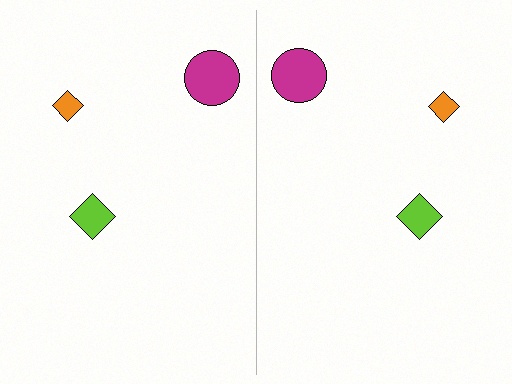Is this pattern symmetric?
Yes, this pattern has bilateral (reflection) symmetry.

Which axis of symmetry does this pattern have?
The pattern has a vertical axis of symmetry running through the center of the image.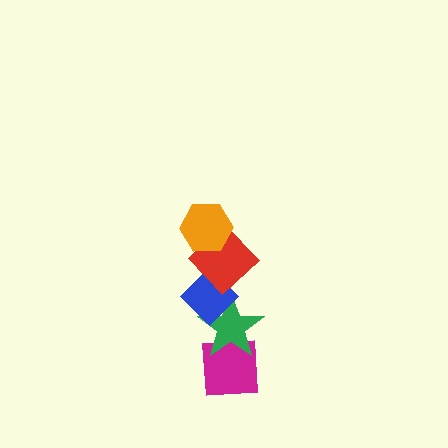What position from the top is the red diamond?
The red diamond is 2nd from the top.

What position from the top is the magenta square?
The magenta square is 5th from the top.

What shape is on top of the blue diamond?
The red diamond is on top of the blue diamond.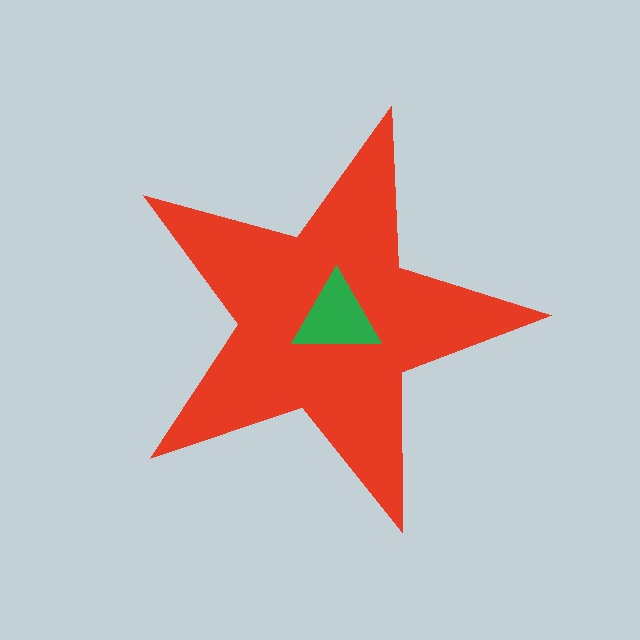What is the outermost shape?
The red star.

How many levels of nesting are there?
2.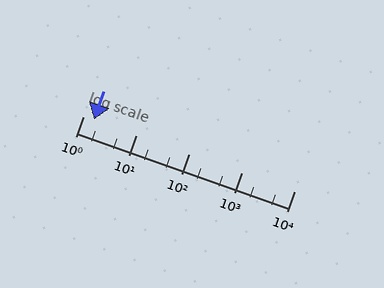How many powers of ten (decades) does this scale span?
The scale spans 4 decades, from 1 to 10000.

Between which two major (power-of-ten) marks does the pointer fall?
The pointer is between 1 and 10.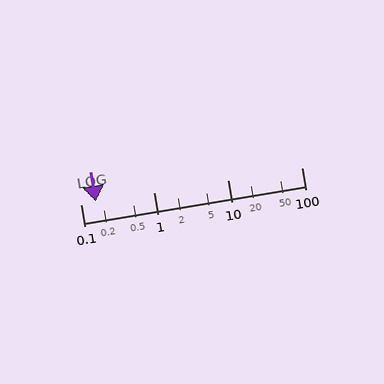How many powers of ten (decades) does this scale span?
The scale spans 3 decades, from 0.1 to 100.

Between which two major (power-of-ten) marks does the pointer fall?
The pointer is between 0.1 and 1.